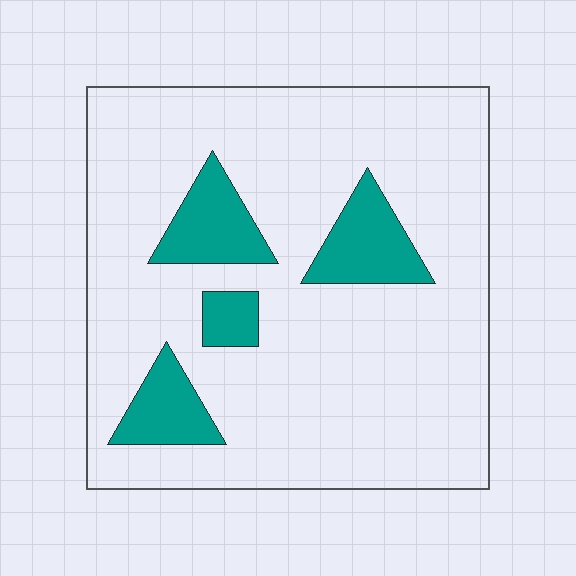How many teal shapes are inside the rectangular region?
4.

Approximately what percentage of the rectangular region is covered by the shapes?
Approximately 15%.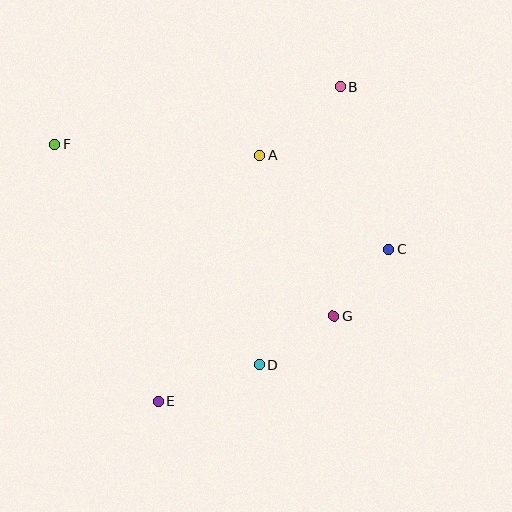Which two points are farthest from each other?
Points B and E are farthest from each other.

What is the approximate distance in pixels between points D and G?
The distance between D and G is approximately 89 pixels.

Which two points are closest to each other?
Points C and G are closest to each other.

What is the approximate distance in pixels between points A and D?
The distance between A and D is approximately 210 pixels.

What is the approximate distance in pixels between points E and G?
The distance between E and G is approximately 195 pixels.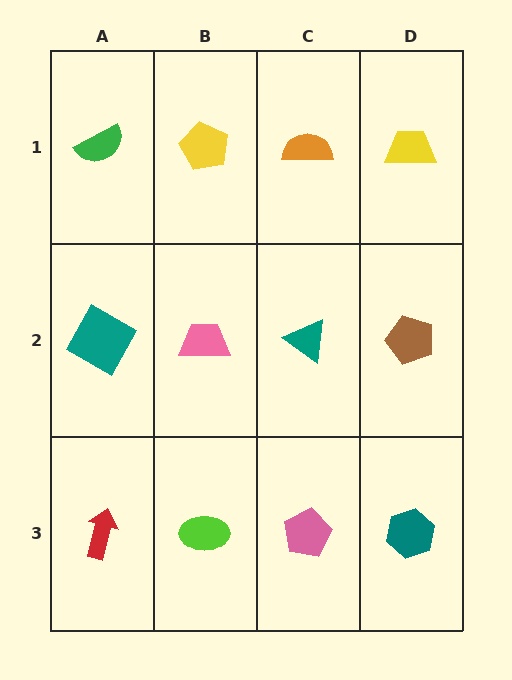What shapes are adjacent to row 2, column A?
A green semicircle (row 1, column A), a red arrow (row 3, column A), a pink trapezoid (row 2, column B).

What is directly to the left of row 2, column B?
A teal square.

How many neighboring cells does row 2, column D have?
3.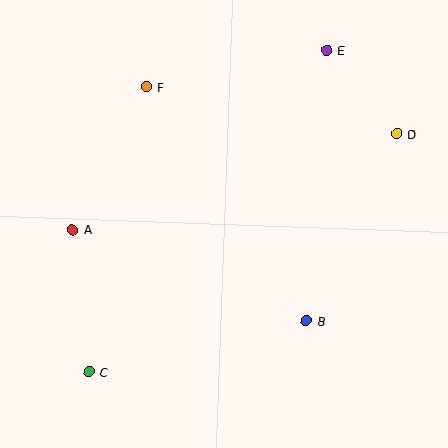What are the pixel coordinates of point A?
Point A is at (72, 230).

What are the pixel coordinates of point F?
Point F is at (146, 87).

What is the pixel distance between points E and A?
The distance between E and A is 311 pixels.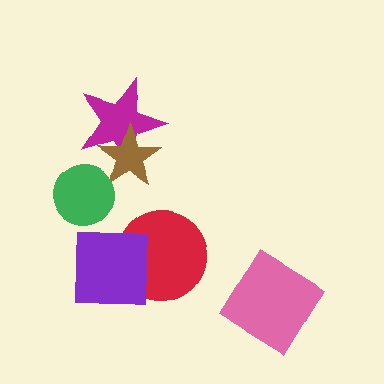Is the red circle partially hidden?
Yes, it is partially covered by another shape.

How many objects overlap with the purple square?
1 object overlaps with the purple square.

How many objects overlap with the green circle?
0 objects overlap with the green circle.